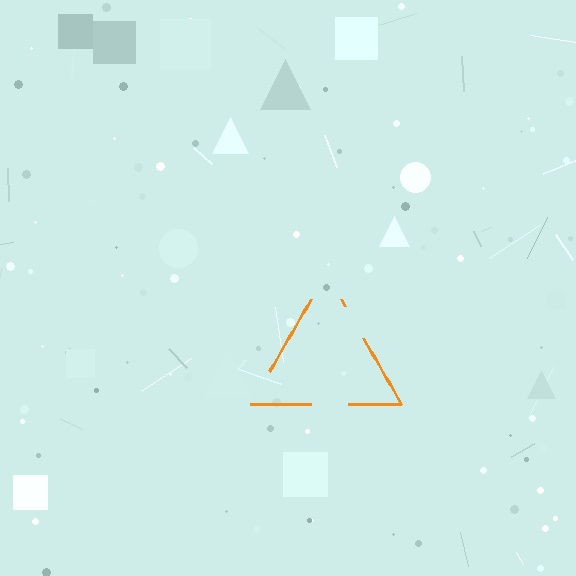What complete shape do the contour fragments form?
The contour fragments form a triangle.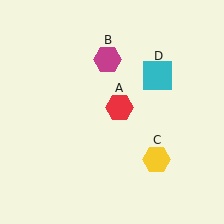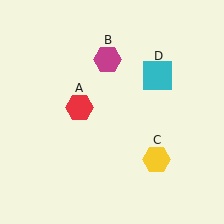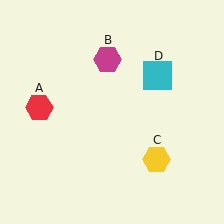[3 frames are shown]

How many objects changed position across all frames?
1 object changed position: red hexagon (object A).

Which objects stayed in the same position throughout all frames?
Magenta hexagon (object B) and yellow hexagon (object C) and cyan square (object D) remained stationary.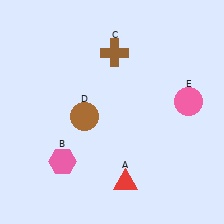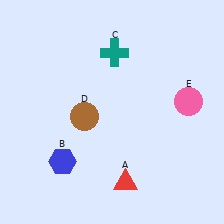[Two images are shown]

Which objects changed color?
B changed from pink to blue. C changed from brown to teal.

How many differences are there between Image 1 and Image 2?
There are 2 differences between the two images.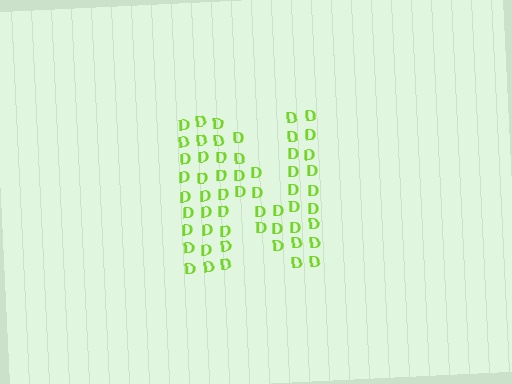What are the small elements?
The small elements are letter D's.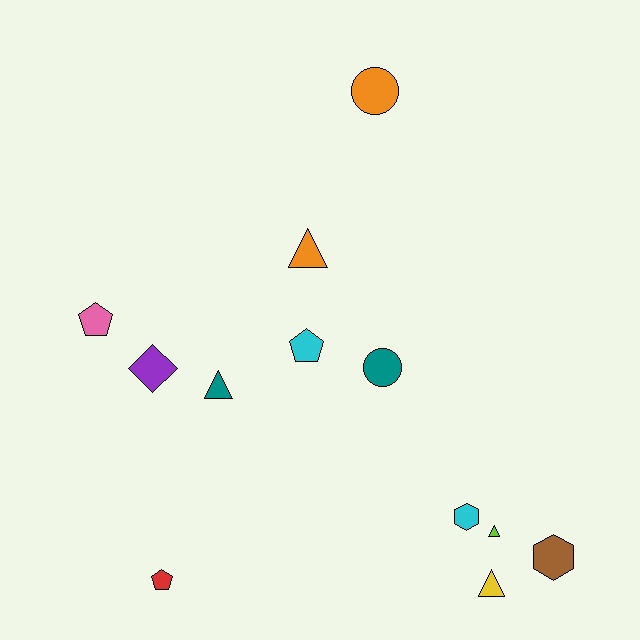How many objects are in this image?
There are 12 objects.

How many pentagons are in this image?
There are 3 pentagons.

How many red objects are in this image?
There is 1 red object.